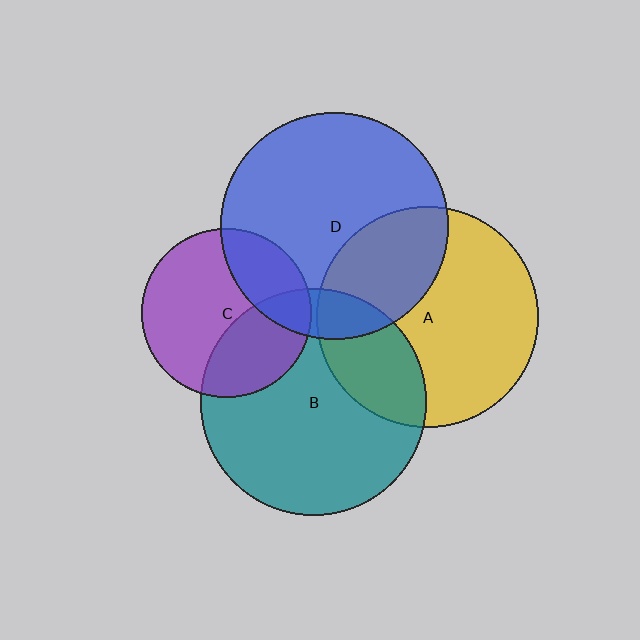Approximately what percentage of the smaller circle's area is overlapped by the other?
Approximately 30%.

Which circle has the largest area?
Circle D (blue).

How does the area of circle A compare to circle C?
Approximately 1.7 times.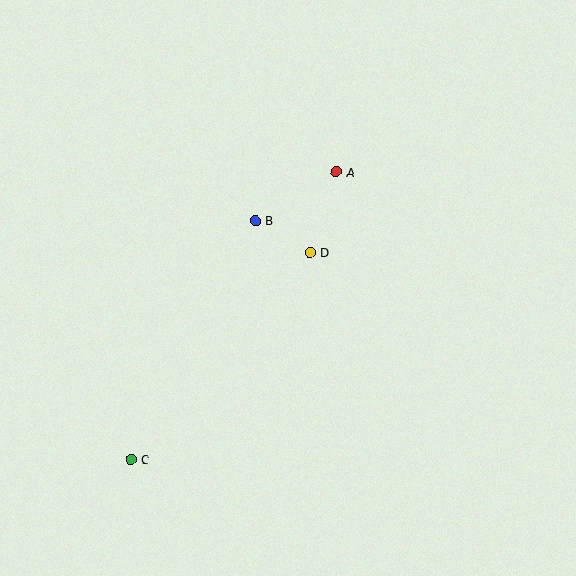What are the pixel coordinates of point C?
Point C is at (131, 459).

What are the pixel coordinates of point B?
Point B is at (255, 220).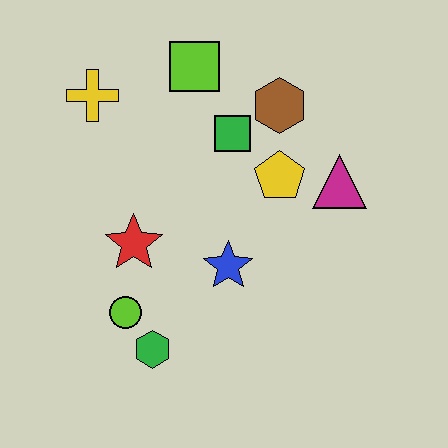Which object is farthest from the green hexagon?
The lime square is farthest from the green hexagon.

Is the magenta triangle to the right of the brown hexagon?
Yes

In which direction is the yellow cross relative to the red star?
The yellow cross is above the red star.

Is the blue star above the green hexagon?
Yes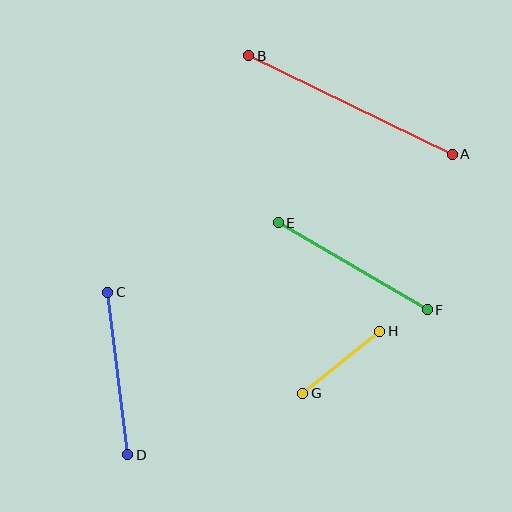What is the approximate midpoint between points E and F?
The midpoint is at approximately (353, 266) pixels.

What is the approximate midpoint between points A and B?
The midpoint is at approximately (351, 105) pixels.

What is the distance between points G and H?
The distance is approximately 99 pixels.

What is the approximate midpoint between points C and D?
The midpoint is at approximately (118, 374) pixels.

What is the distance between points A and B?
The distance is approximately 226 pixels.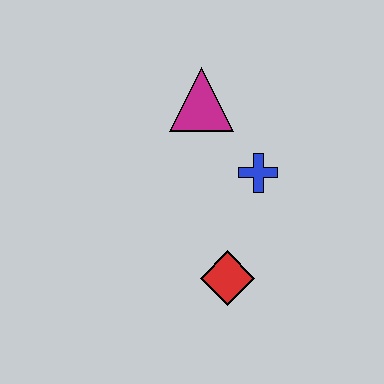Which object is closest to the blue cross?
The magenta triangle is closest to the blue cross.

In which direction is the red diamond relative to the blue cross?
The red diamond is below the blue cross.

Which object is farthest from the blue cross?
The red diamond is farthest from the blue cross.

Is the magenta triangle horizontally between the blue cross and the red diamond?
No